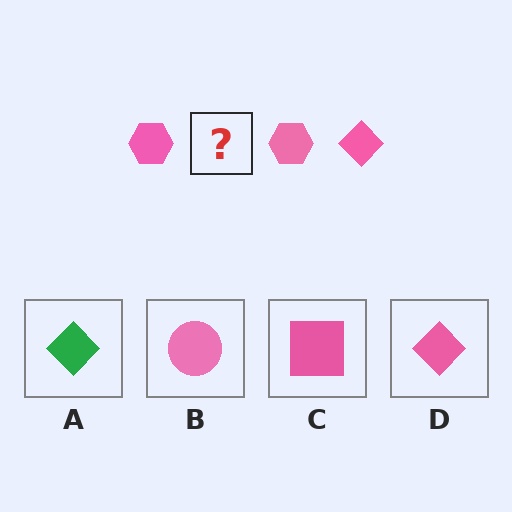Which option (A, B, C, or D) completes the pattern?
D.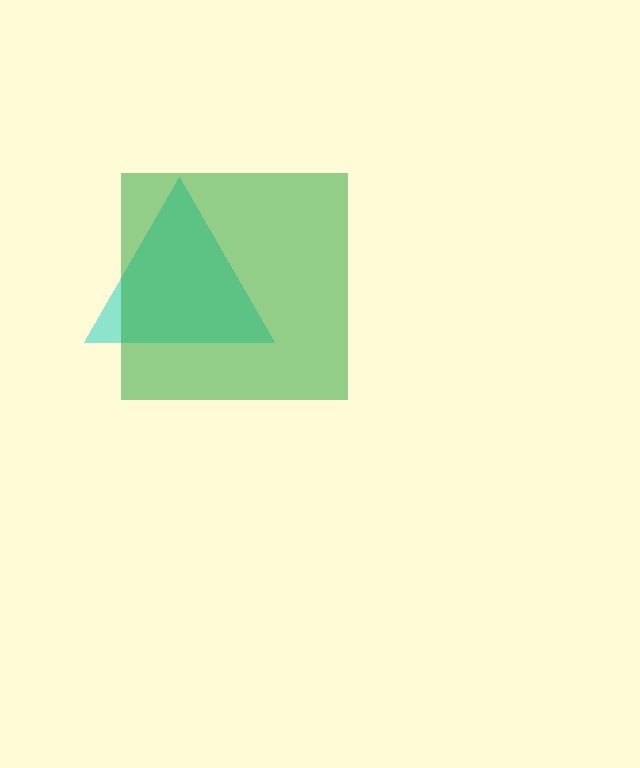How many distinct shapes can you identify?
There are 2 distinct shapes: a cyan triangle, a green square.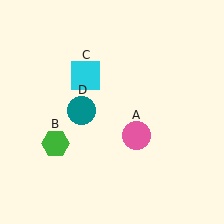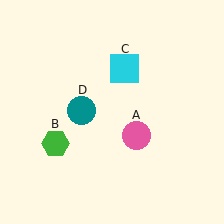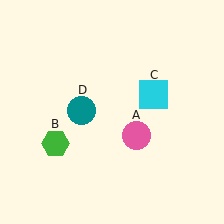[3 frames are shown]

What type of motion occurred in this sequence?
The cyan square (object C) rotated clockwise around the center of the scene.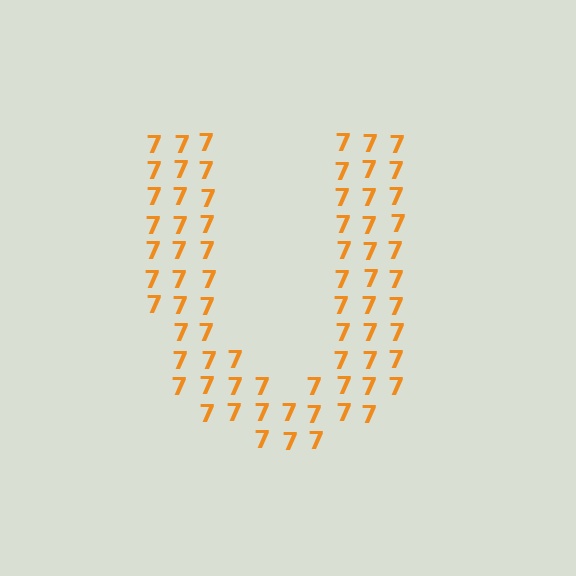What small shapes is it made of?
It is made of small digit 7's.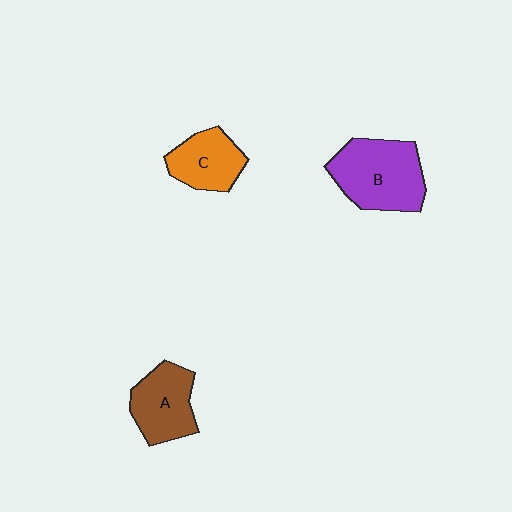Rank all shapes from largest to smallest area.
From largest to smallest: B (purple), A (brown), C (orange).